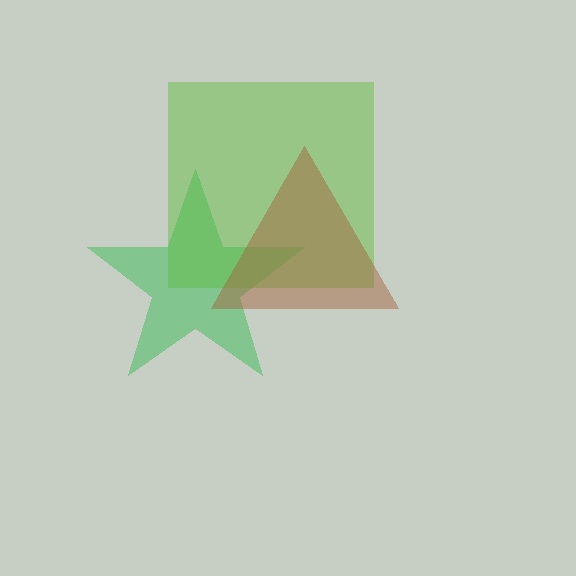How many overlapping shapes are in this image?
There are 3 overlapping shapes in the image.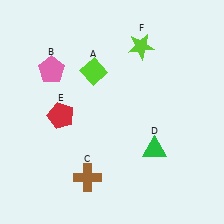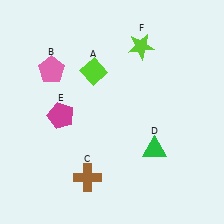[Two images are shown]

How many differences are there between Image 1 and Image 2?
There is 1 difference between the two images.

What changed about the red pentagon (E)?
In Image 1, E is red. In Image 2, it changed to magenta.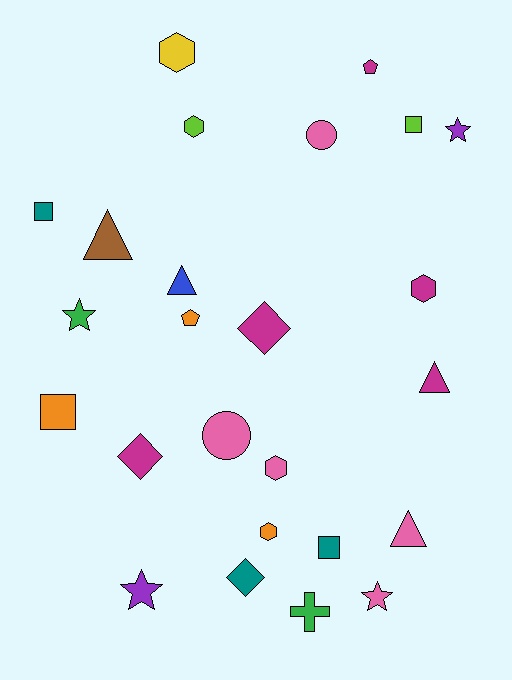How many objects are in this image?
There are 25 objects.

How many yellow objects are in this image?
There is 1 yellow object.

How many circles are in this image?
There are 2 circles.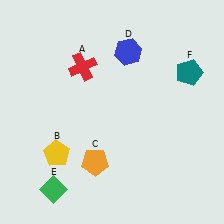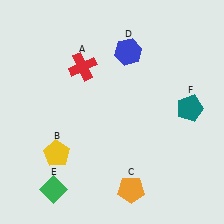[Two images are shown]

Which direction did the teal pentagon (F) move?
The teal pentagon (F) moved down.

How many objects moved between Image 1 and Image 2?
2 objects moved between the two images.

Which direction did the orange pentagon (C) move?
The orange pentagon (C) moved right.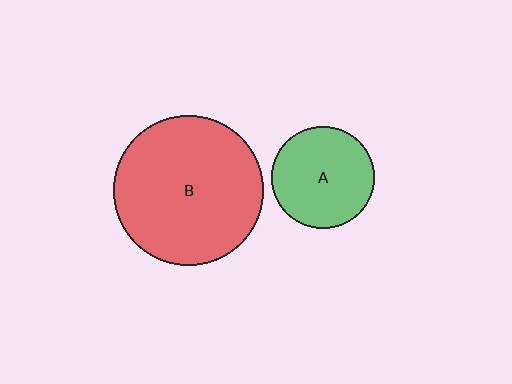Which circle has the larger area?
Circle B (red).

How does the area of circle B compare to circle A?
Approximately 2.2 times.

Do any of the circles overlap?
No, none of the circles overlap.